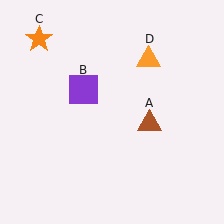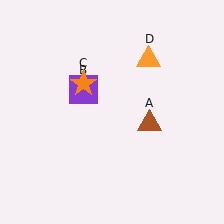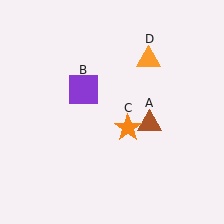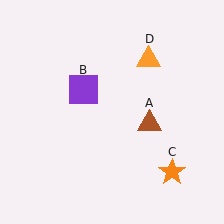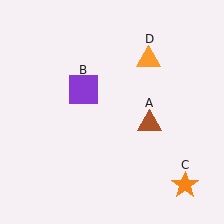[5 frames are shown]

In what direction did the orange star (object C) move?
The orange star (object C) moved down and to the right.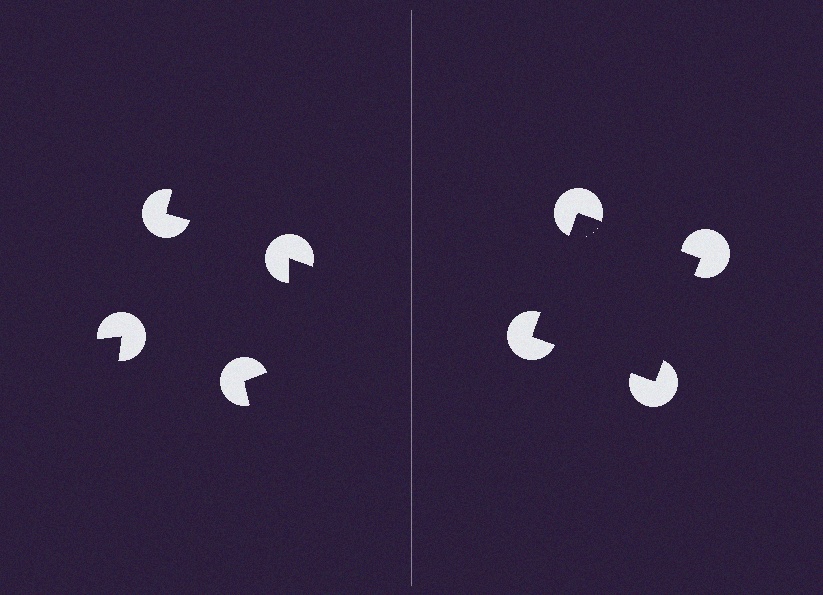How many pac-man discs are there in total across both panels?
8 — 4 on each side.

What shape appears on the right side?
An illusory square.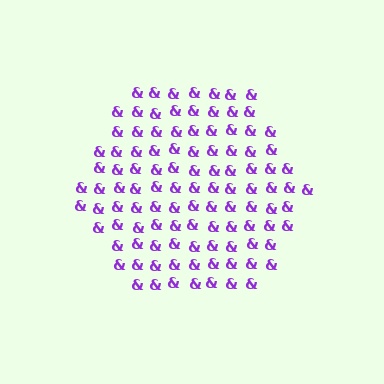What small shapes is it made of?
It is made of small ampersands.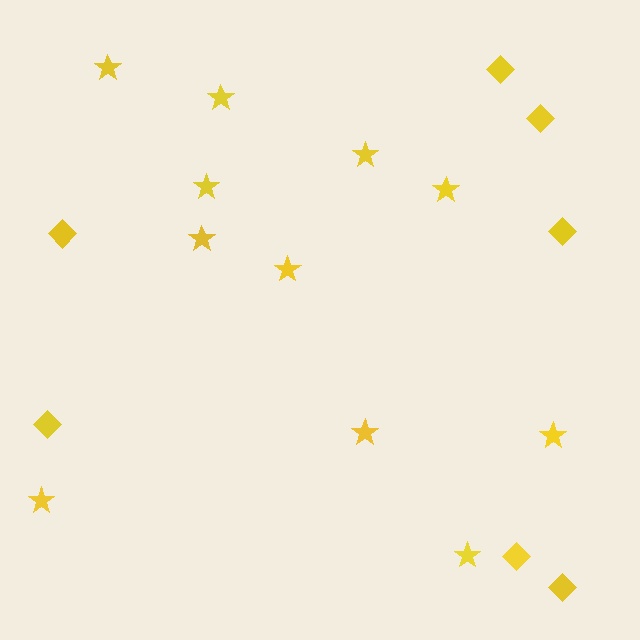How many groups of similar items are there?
There are 2 groups: one group of stars (11) and one group of diamonds (7).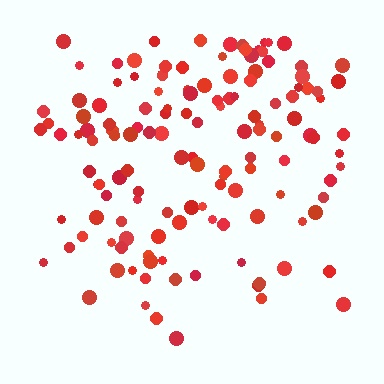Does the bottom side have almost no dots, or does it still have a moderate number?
Still a moderate number, just noticeably fewer than the top.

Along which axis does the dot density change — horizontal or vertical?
Vertical.